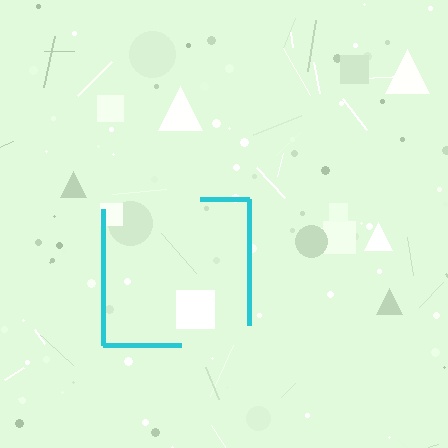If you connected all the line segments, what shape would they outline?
They would outline a square.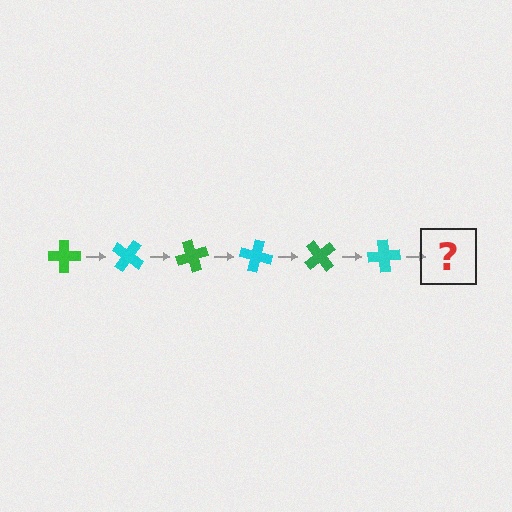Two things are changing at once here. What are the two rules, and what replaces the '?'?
The two rules are that it rotates 35 degrees each step and the color cycles through green and cyan. The '?' should be a green cross, rotated 210 degrees from the start.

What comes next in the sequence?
The next element should be a green cross, rotated 210 degrees from the start.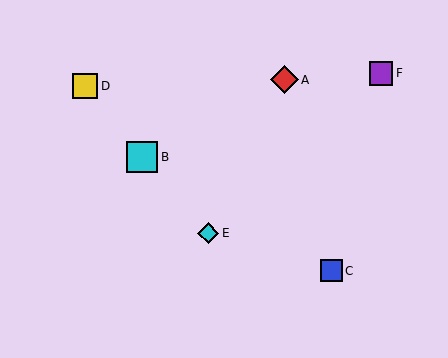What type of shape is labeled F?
Shape F is a purple square.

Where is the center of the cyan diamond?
The center of the cyan diamond is at (208, 233).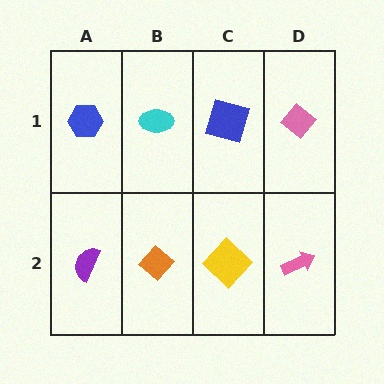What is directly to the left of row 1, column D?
A blue square.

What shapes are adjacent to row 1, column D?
A pink arrow (row 2, column D), a blue square (row 1, column C).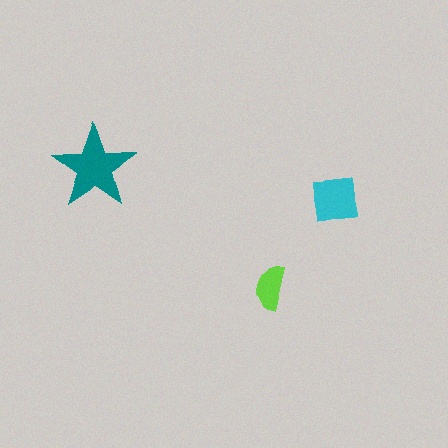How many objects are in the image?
There are 3 objects in the image.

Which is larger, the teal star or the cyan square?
The teal star.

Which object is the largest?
The teal star.